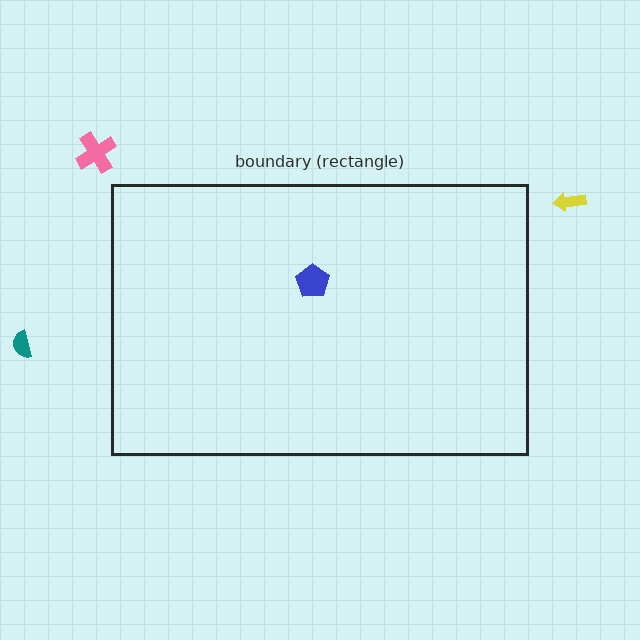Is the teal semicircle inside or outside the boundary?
Outside.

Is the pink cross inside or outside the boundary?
Outside.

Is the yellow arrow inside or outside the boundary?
Outside.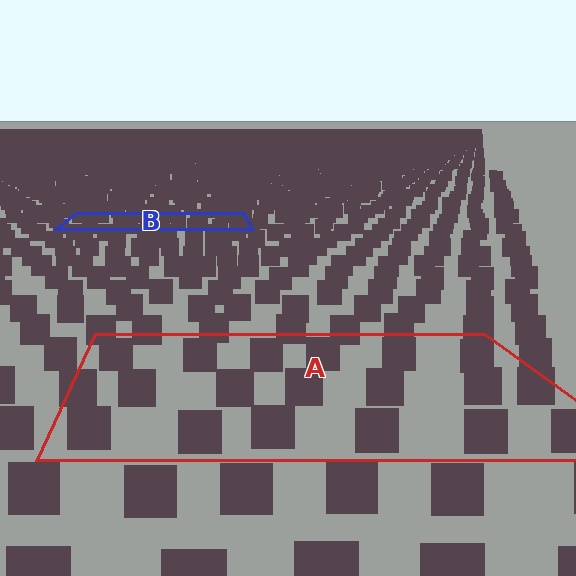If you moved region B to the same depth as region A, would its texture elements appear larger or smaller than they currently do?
They would appear larger. At a closer depth, the same texture elements are projected at a bigger on-screen size.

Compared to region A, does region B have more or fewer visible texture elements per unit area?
Region B has more texture elements per unit area — they are packed more densely because it is farther away.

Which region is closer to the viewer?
Region A is closer. The texture elements there are larger and more spread out.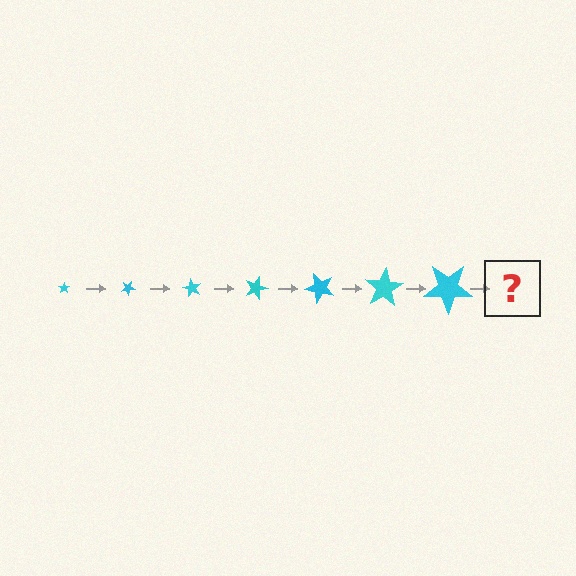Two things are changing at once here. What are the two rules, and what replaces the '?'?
The two rules are that the star grows larger each step and it rotates 30 degrees each step. The '?' should be a star, larger than the previous one and rotated 210 degrees from the start.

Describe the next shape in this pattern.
It should be a star, larger than the previous one and rotated 210 degrees from the start.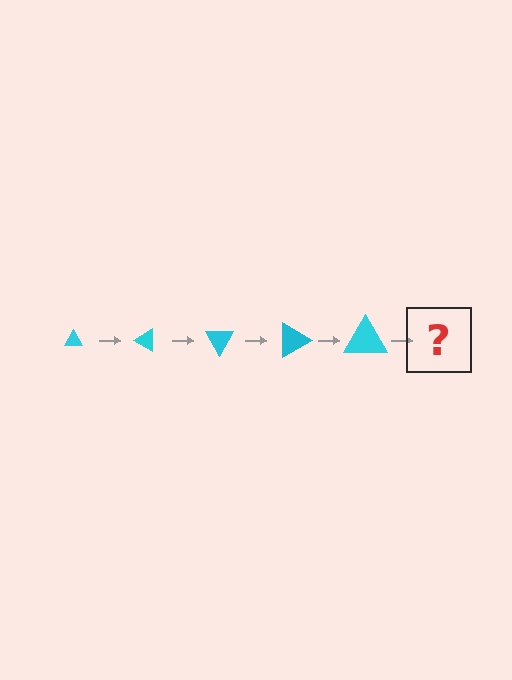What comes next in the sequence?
The next element should be a triangle, larger than the previous one and rotated 150 degrees from the start.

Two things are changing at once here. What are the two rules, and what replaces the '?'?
The two rules are that the triangle grows larger each step and it rotates 30 degrees each step. The '?' should be a triangle, larger than the previous one and rotated 150 degrees from the start.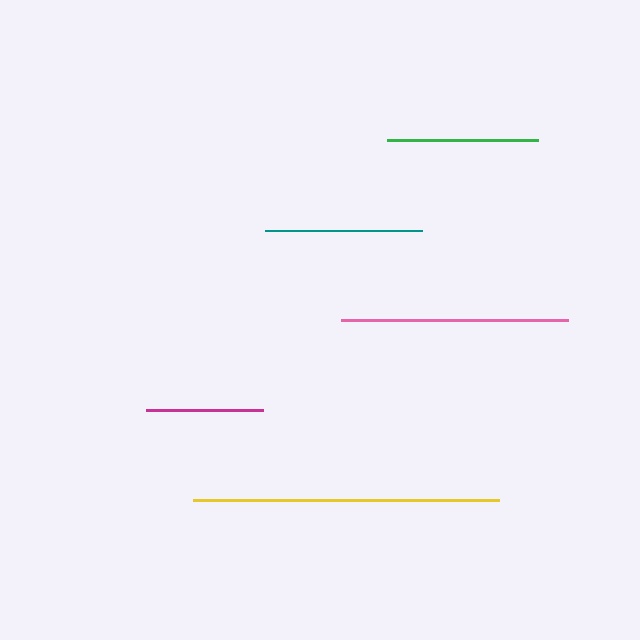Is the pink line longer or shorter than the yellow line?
The yellow line is longer than the pink line.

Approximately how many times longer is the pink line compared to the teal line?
The pink line is approximately 1.4 times the length of the teal line.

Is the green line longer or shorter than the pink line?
The pink line is longer than the green line.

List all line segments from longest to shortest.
From longest to shortest: yellow, pink, teal, green, magenta.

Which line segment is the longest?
The yellow line is the longest at approximately 306 pixels.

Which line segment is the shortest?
The magenta line is the shortest at approximately 117 pixels.